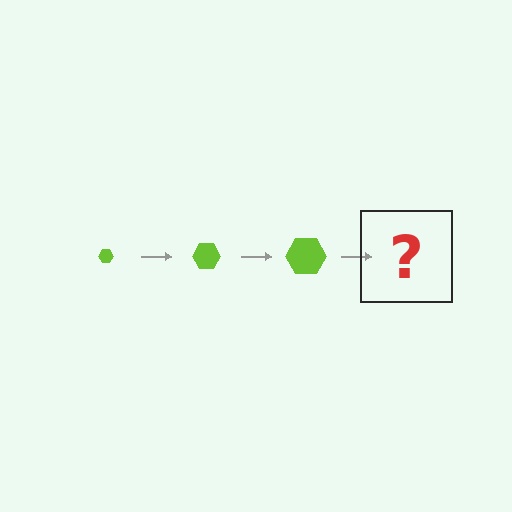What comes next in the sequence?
The next element should be a lime hexagon, larger than the previous one.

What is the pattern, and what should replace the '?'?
The pattern is that the hexagon gets progressively larger each step. The '?' should be a lime hexagon, larger than the previous one.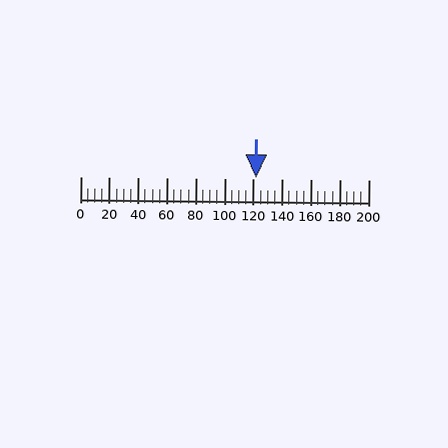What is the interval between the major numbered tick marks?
The major tick marks are spaced 20 units apart.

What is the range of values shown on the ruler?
The ruler shows values from 0 to 200.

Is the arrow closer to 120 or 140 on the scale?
The arrow is closer to 120.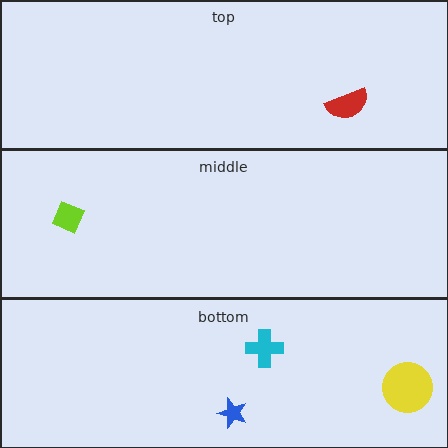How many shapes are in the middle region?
1.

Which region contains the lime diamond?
The middle region.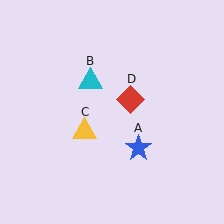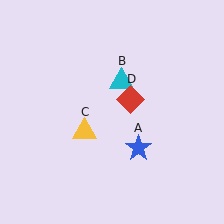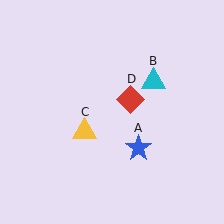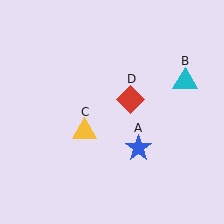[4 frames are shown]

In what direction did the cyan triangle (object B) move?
The cyan triangle (object B) moved right.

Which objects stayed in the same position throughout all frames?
Blue star (object A) and yellow triangle (object C) and red diamond (object D) remained stationary.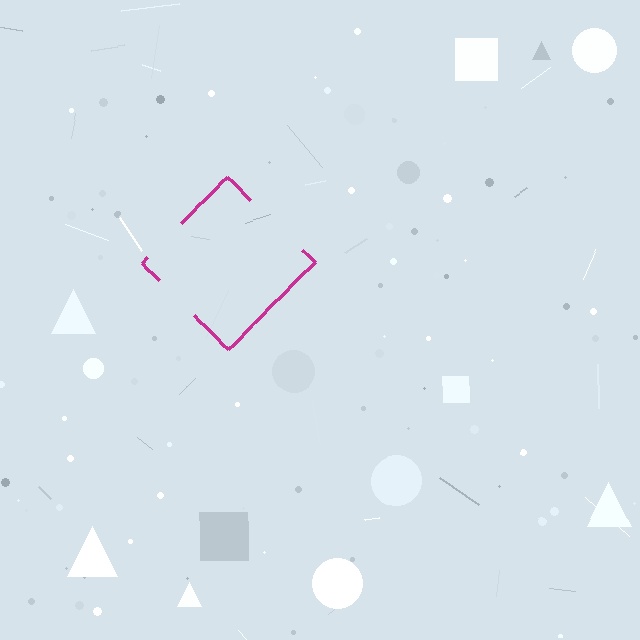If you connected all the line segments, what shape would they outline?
They would outline a diamond.